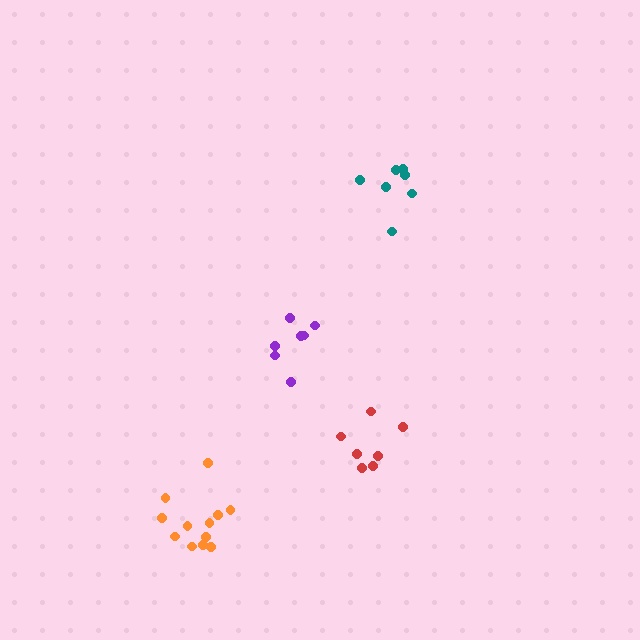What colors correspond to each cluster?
The clusters are colored: red, purple, orange, teal.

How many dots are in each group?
Group 1: 7 dots, Group 2: 7 dots, Group 3: 12 dots, Group 4: 7 dots (33 total).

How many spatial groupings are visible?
There are 4 spatial groupings.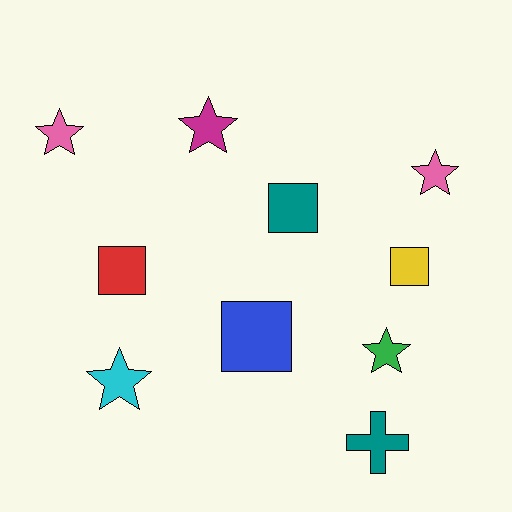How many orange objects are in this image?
There are no orange objects.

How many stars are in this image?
There are 5 stars.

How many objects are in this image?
There are 10 objects.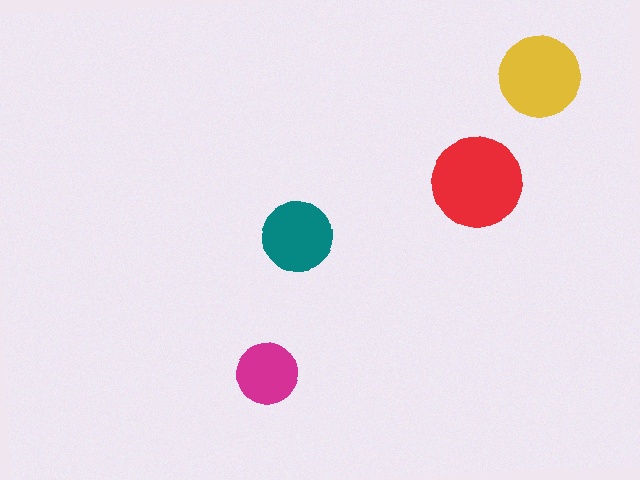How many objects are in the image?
There are 4 objects in the image.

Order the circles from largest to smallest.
the red one, the yellow one, the teal one, the magenta one.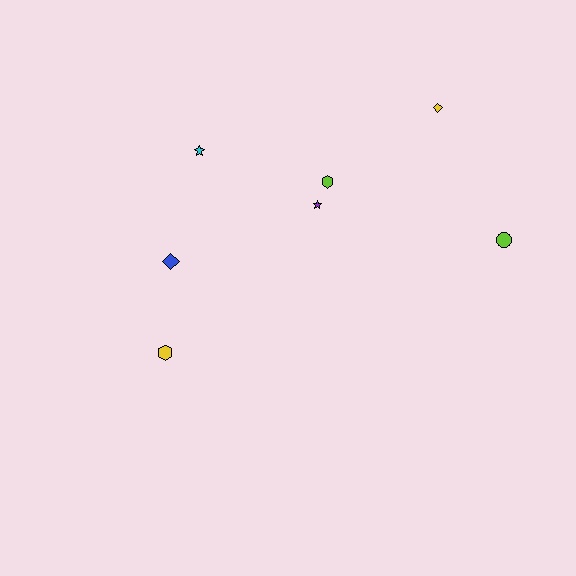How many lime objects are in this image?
There are 2 lime objects.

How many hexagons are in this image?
There are 2 hexagons.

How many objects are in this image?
There are 7 objects.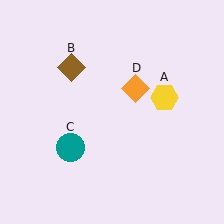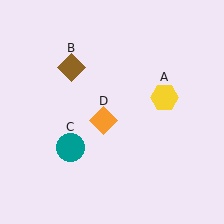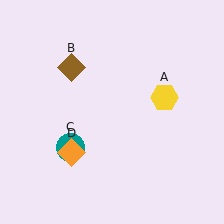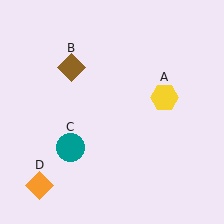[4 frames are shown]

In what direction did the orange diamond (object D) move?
The orange diamond (object D) moved down and to the left.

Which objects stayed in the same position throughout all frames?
Yellow hexagon (object A) and brown diamond (object B) and teal circle (object C) remained stationary.